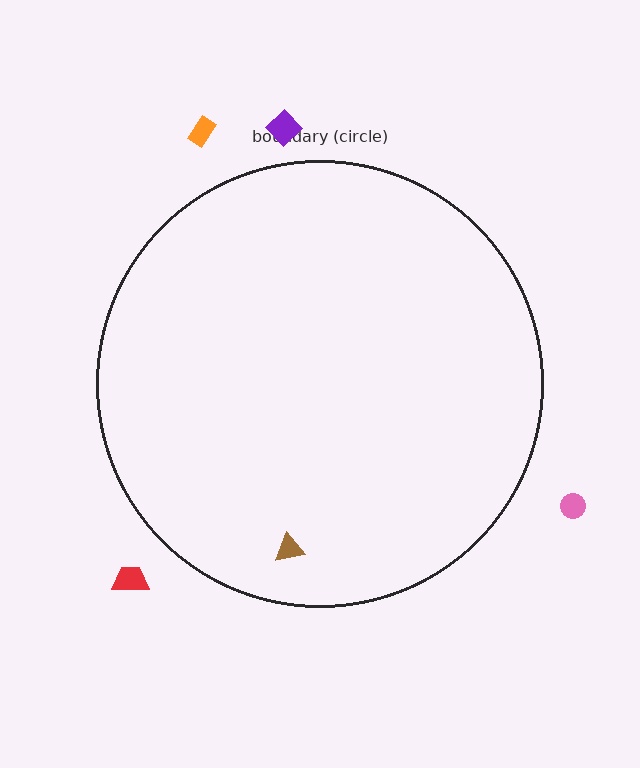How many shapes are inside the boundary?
1 inside, 4 outside.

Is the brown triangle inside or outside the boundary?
Inside.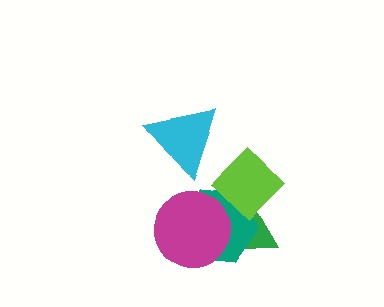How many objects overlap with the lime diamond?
2 objects overlap with the lime diamond.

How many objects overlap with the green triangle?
3 objects overlap with the green triangle.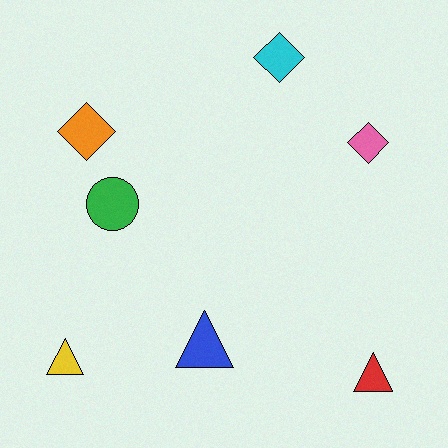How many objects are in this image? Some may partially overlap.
There are 7 objects.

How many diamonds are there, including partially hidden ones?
There are 3 diamonds.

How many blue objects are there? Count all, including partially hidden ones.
There is 1 blue object.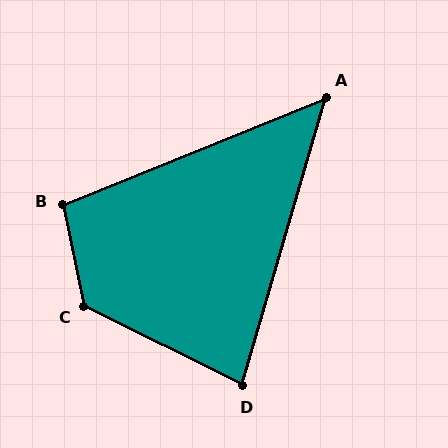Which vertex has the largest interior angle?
C, at approximately 128 degrees.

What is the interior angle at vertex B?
Approximately 100 degrees (obtuse).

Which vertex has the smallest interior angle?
A, at approximately 52 degrees.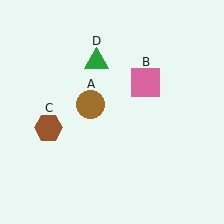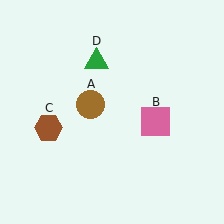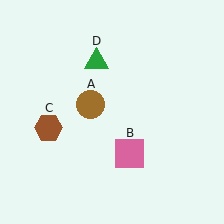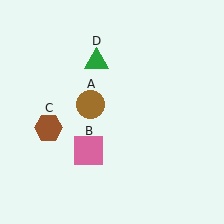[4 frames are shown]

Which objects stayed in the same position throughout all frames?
Brown circle (object A) and brown hexagon (object C) and green triangle (object D) remained stationary.